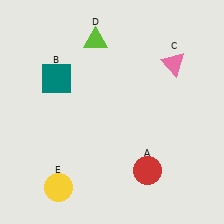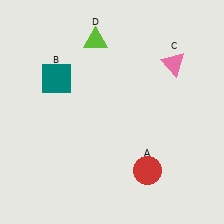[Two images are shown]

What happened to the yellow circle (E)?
The yellow circle (E) was removed in Image 2. It was in the bottom-left area of Image 1.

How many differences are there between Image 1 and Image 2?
There is 1 difference between the two images.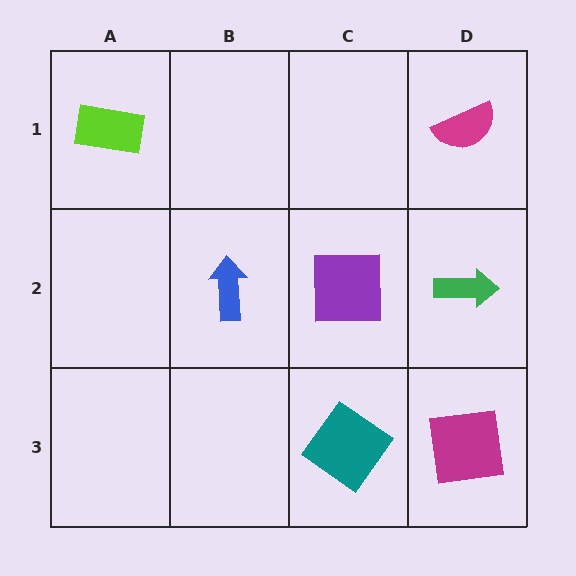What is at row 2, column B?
A blue arrow.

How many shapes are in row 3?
2 shapes.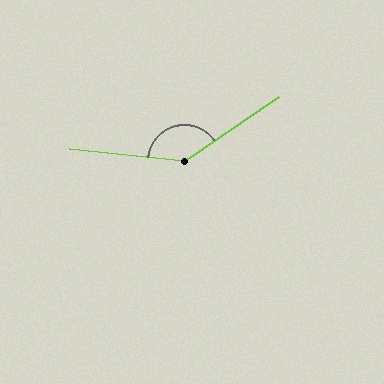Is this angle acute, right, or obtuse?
It is obtuse.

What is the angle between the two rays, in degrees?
Approximately 139 degrees.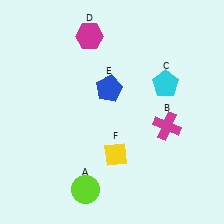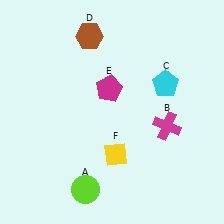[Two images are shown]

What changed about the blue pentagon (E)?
In Image 1, E is blue. In Image 2, it changed to magenta.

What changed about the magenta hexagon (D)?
In Image 1, D is magenta. In Image 2, it changed to brown.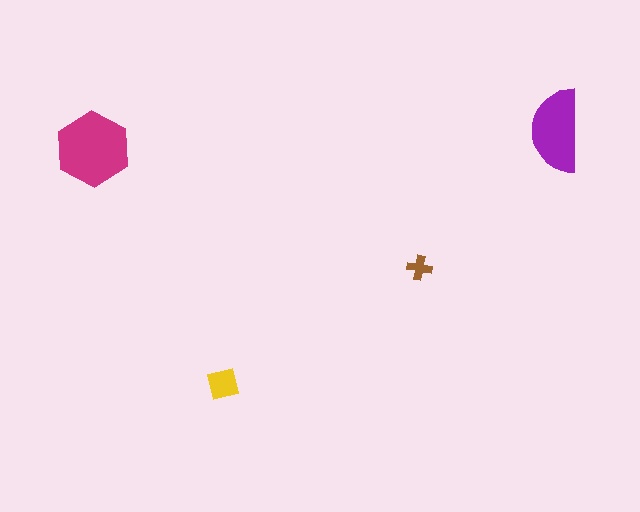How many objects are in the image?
There are 4 objects in the image.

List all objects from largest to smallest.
The magenta hexagon, the purple semicircle, the yellow square, the brown cross.